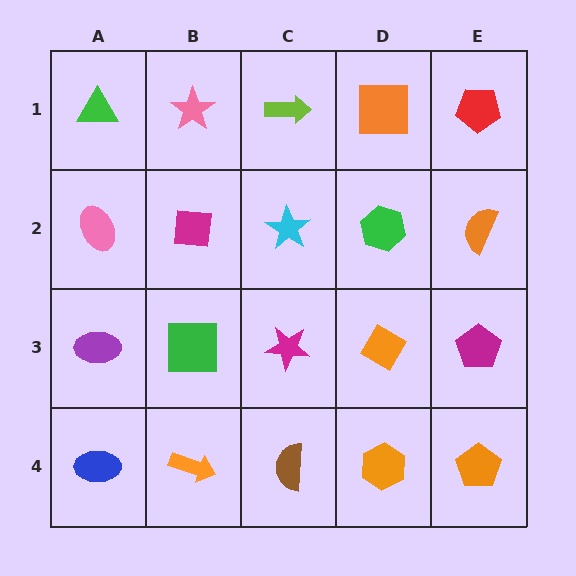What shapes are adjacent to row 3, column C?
A cyan star (row 2, column C), a brown semicircle (row 4, column C), a green square (row 3, column B), an orange diamond (row 3, column D).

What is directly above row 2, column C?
A lime arrow.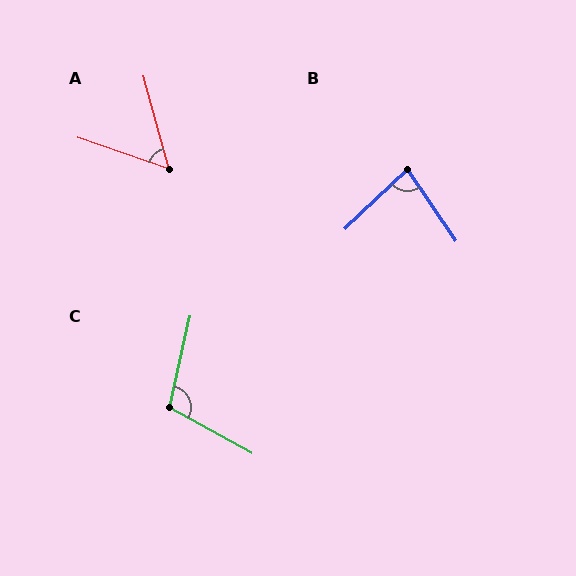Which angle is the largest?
C, at approximately 106 degrees.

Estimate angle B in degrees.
Approximately 80 degrees.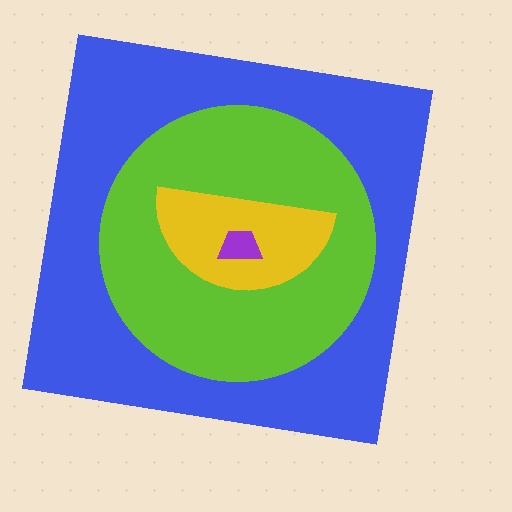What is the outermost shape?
The blue square.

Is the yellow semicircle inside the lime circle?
Yes.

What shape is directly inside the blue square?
The lime circle.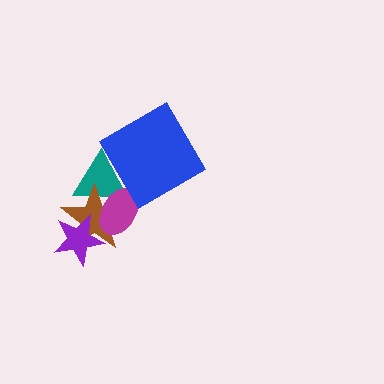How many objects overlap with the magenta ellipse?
2 objects overlap with the magenta ellipse.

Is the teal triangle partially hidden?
Yes, it is partially covered by another shape.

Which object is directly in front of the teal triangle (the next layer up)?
The brown star is directly in front of the teal triangle.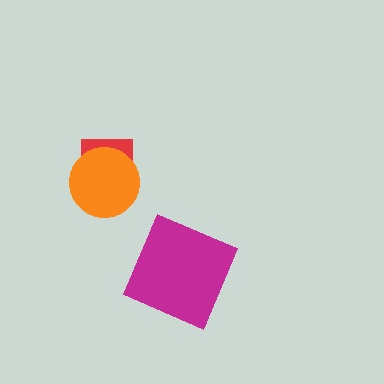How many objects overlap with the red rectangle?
1 object overlaps with the red rectangle.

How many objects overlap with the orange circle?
1 object overlaps with the orange circle.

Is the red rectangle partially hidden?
Yes, it is partially covered by another shape.